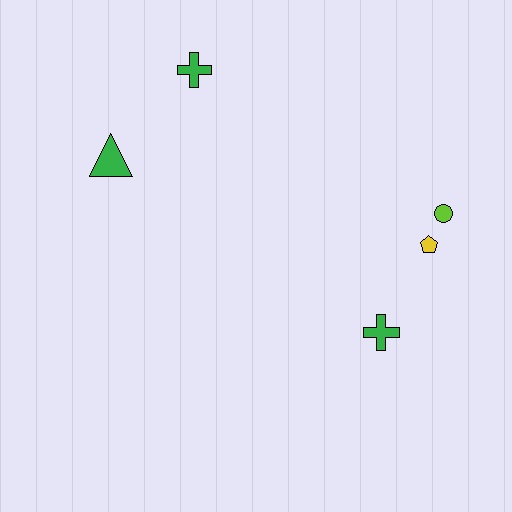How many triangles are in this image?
There is 1 triangle.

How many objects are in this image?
There are 5 objects.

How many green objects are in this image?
There are 3 green objects.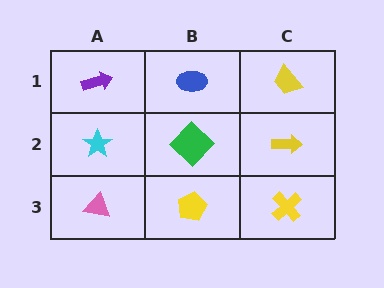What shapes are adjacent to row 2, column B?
A blue ellipse (row 1, column B), a yellow pentagon (row 3, column B), a cyan star (row 2, column A), a yellow arrow (row 2, column C).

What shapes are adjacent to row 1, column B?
A green diamond (row 2, column B), a purple arrow (row 1, column A), a yellow trapezoid (row 1, column C).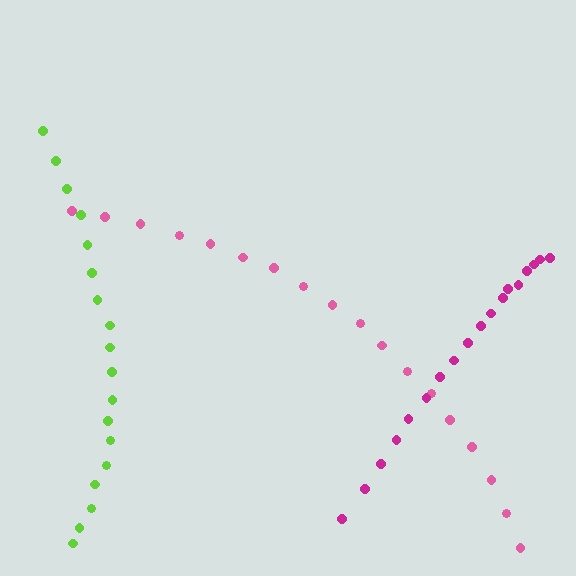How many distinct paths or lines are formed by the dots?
There are 3 distinct paths.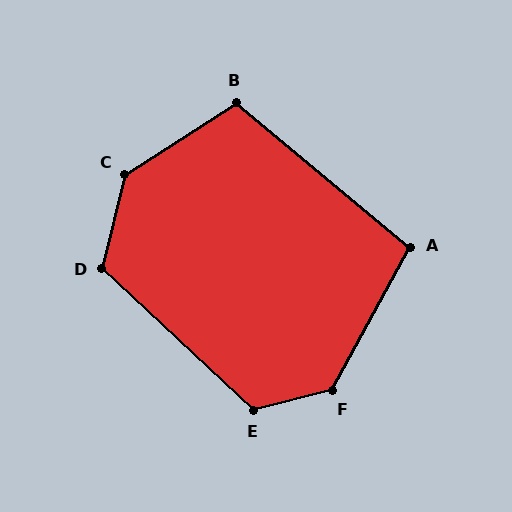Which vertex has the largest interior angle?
C, at approximately 136 degrees.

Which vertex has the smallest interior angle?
A, at approximately 101 degrees.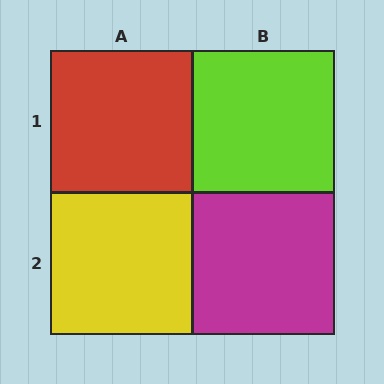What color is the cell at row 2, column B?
Magenta.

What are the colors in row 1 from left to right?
Red, lime.